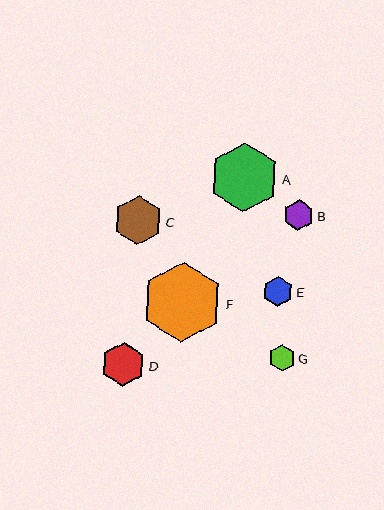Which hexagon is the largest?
Hexagon F is the largest with a size of approximately 80 pixels.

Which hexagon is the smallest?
Hexagon G is the smallest with a size of approximately 27 pixels.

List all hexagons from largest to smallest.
From largest to smallest: F, A, C, D, B, E, G.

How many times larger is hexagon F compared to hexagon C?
Hexagon F is approximately 1.6 times the size of hexagon C.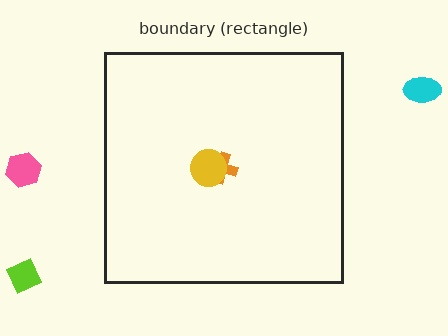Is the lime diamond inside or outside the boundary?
Outside.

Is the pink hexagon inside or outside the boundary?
Outside.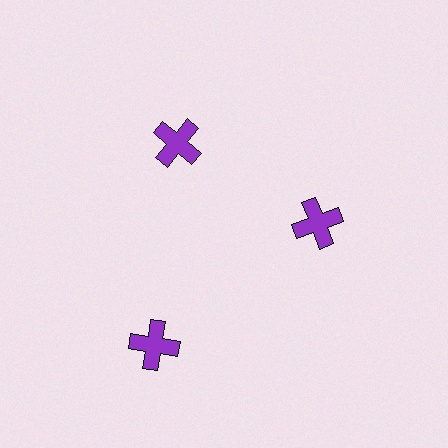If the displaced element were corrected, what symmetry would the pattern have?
It would have 3-fold rotational symmetry — the pattern would map onto itself every 120 degrees.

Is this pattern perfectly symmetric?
No. The 3 purple crosses are arranged in a ring, but one element near the 7 o'clock position is pushed outward from the center, breaking the 3-fold rotational symmetry.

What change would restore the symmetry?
The symmetry would be restored by moving it inward, back onto the ring so that all 3 crosses sit at equal angles and equal distance from the center.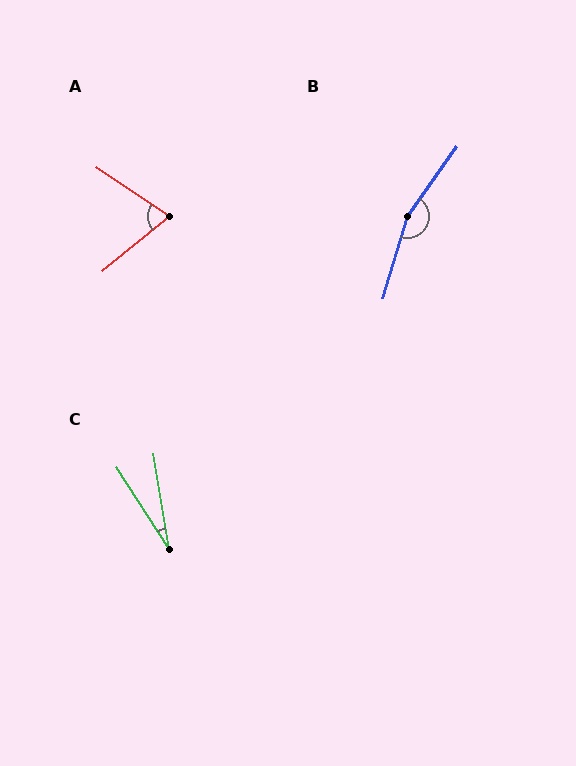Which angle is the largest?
B, at approximately 161 degrees.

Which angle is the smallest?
C, at approximately 23 degrees.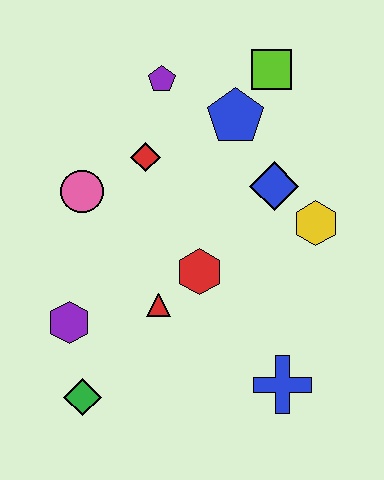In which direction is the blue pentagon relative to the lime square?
The blue pentagon is below the lime square.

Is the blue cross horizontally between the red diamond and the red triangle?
No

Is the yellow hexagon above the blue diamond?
No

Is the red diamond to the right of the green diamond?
Yes